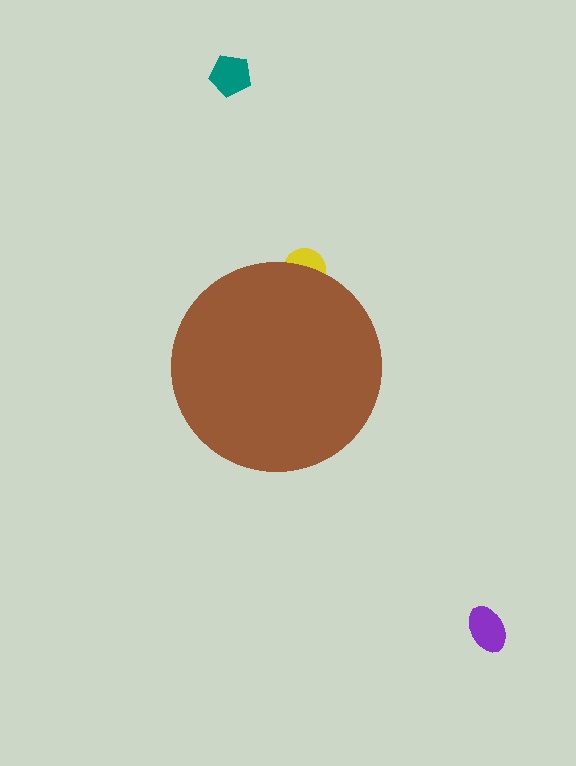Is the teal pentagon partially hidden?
No, the teal pentagon is fully visible.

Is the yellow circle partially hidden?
Yes, the yellow circle is partially hidden behind the brown circle.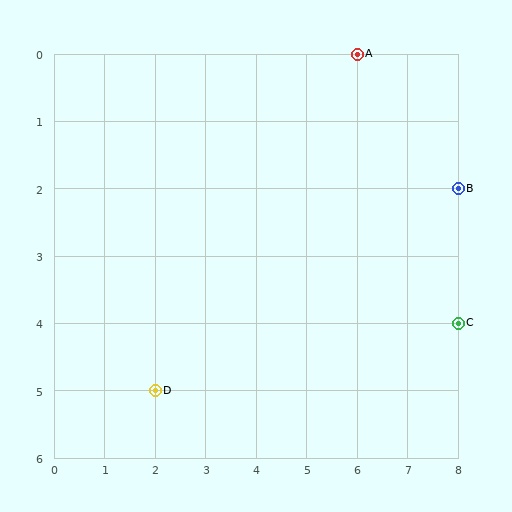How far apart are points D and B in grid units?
Points D and B are 6 columns and 3 rows apart (about 6.7 grid units diagonally).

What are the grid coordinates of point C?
Point C is at grid coordinates (8, 4).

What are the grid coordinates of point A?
Point A is at grid coordinates (6, 0).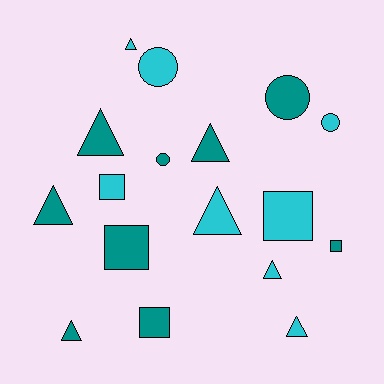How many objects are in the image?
There are 17 objects.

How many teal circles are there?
There are 2 teal circles.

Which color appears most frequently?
Teal, with 9 objects.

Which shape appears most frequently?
Triangle, with 8 objects.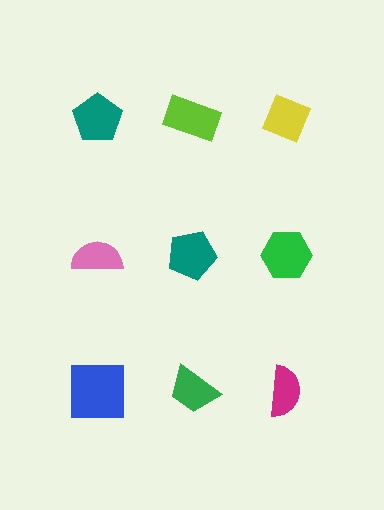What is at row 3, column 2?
A green trapezoid.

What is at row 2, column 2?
A teal pentagon.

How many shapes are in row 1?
3 shapes.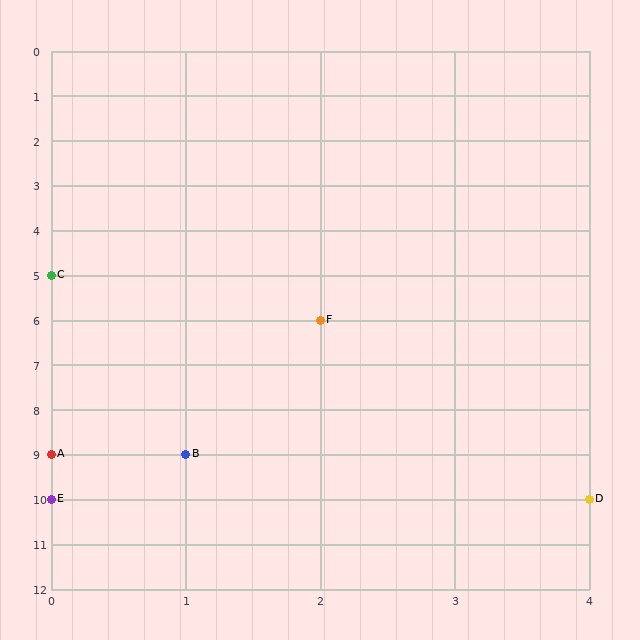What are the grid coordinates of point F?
Point F is at grid coordinates (2, 6).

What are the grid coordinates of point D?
Point D is at grid coordinates (4, 10).